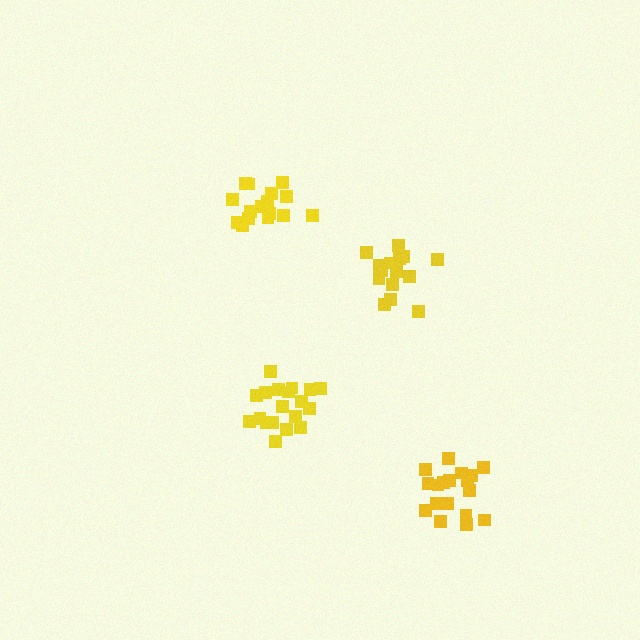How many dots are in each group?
Group 1: 15 dots, Group 2: 19 dots, Group 3: 16 dots, Group 4: 18 dots (68 total).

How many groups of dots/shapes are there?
There are 4 groups.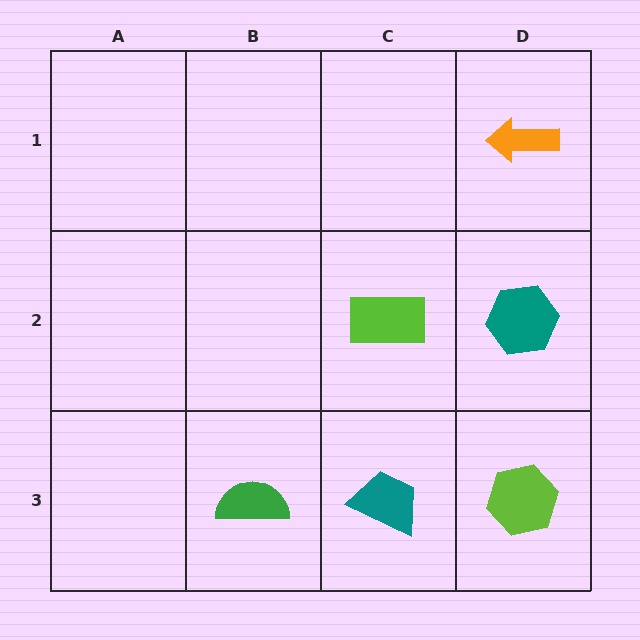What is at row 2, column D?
A teal hexagon.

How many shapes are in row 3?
3 shapes.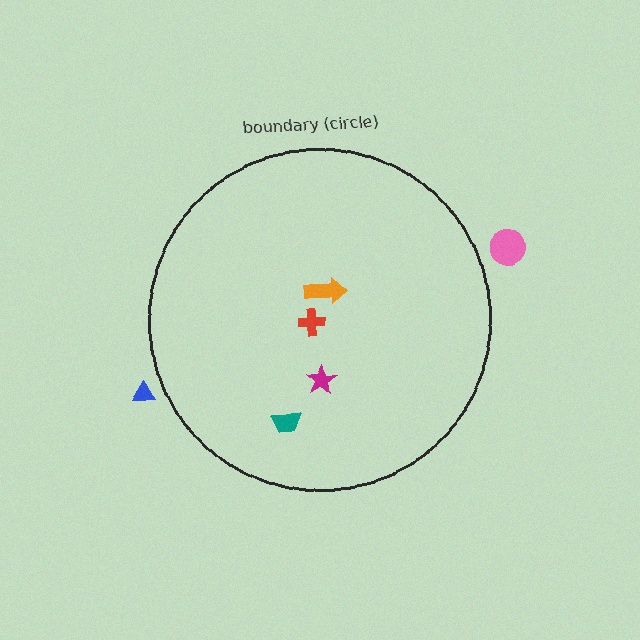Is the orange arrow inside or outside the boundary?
Inside.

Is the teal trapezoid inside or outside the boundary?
Inside.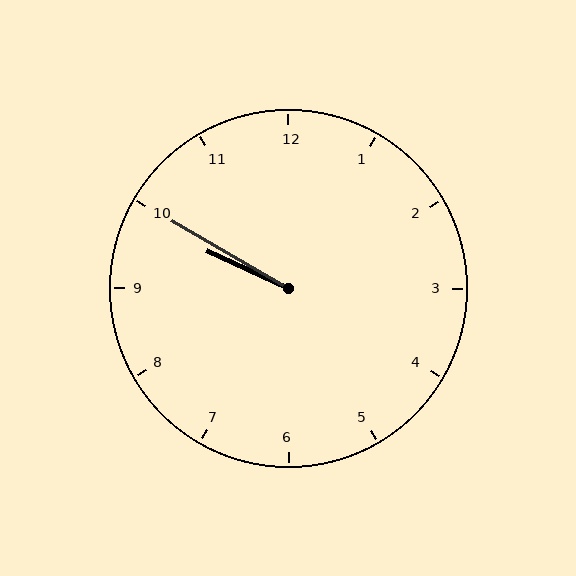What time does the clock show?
9:50.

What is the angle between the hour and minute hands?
Approximately 5 degrees.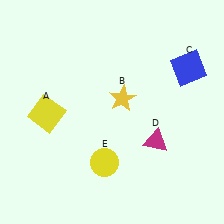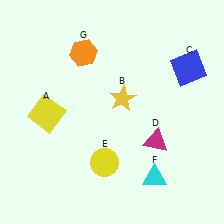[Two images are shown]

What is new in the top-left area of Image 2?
An orange hexagon (G) was added in the top-left area of Image 2.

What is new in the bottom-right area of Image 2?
A cyan triangle (F) was added in the bottom-right area of Image 2.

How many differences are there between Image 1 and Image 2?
There are 2 differences between the two images.